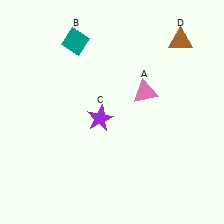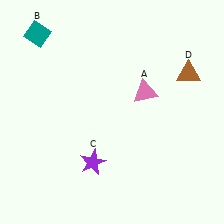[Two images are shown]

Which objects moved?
The objects that moved are: the teal diamond (B), the purple star (C), the brown triangle (D).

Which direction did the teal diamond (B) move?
The teal diamond (B) moved left.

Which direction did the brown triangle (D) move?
The brown triangle (D) moved down.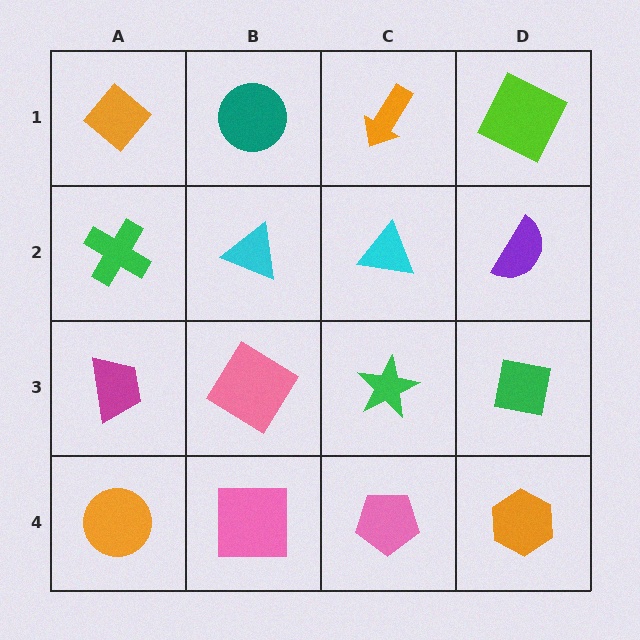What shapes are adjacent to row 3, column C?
A cyan triangle (row 2, column C), a pink pentagon (row 4, column C), a pink diamond (row 3, column B), a green square (row 3, column D).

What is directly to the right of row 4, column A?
A pink square.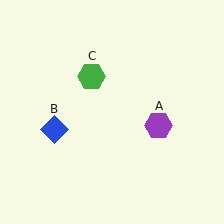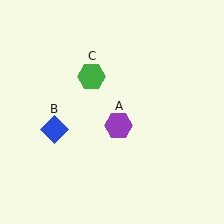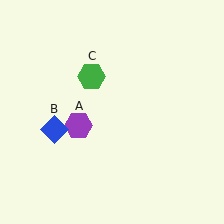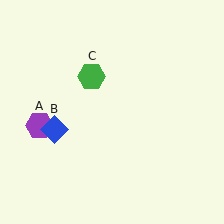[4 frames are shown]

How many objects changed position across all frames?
1 object changed position: purple hexagon (object A).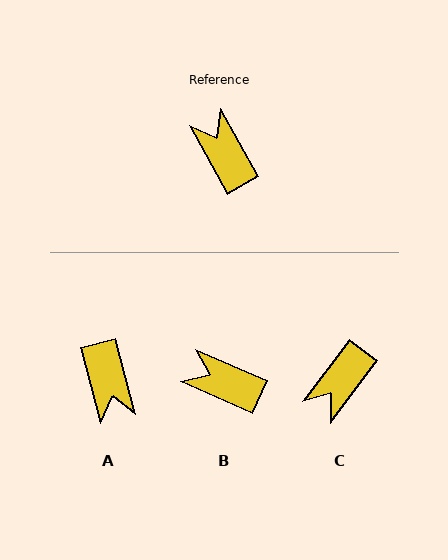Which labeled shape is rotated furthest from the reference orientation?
A, about 165 degrees away.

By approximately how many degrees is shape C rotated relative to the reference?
Approximately 113 degrees counter-clockwise.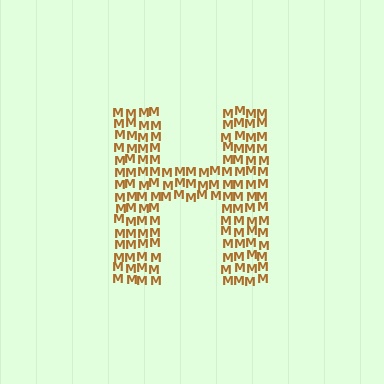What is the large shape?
The large shape is the letter H.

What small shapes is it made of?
It is made of small letter M's.